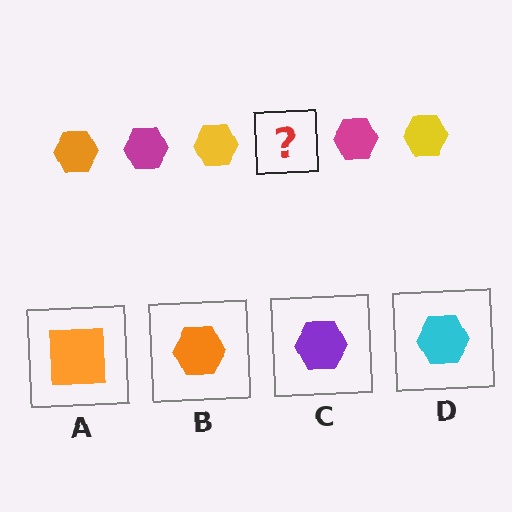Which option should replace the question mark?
Option B.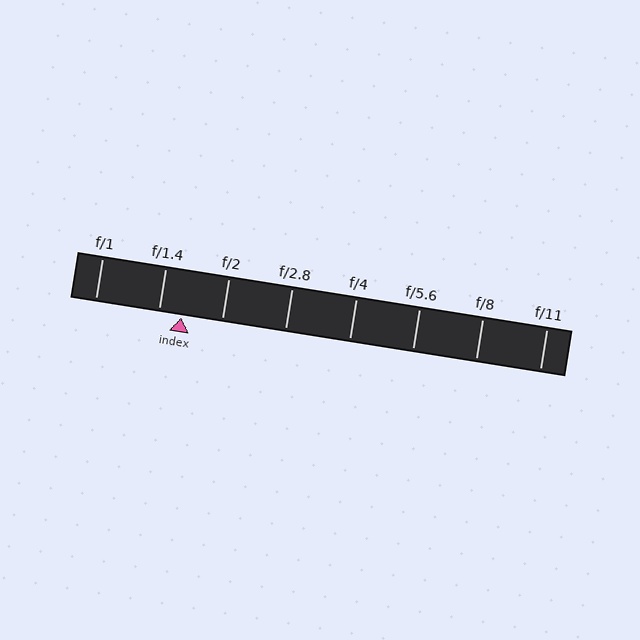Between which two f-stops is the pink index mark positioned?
The index mark is between f/1.4 and f/2.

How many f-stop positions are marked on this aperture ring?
There are 8 f-stop positions marked.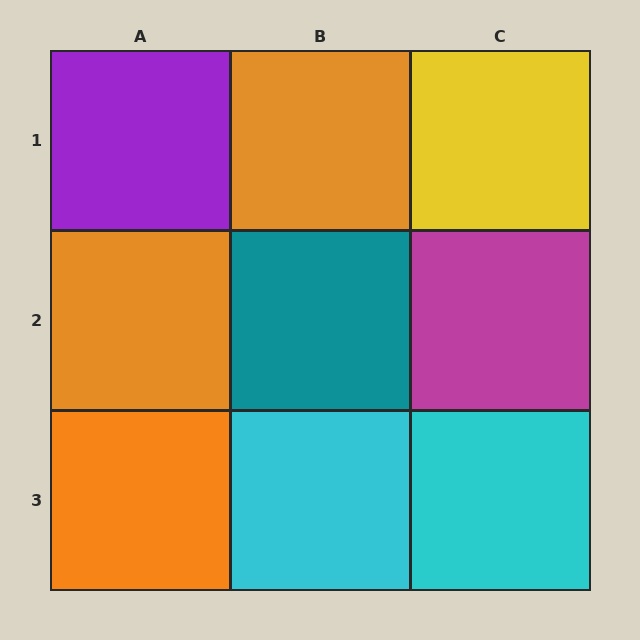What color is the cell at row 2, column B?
Teal.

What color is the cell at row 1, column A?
Purple.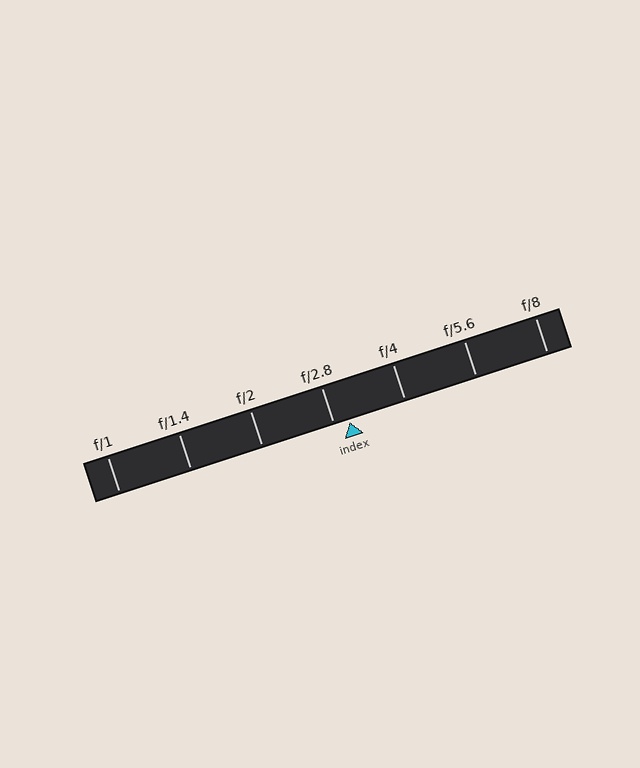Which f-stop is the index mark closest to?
The index mark is closest to f/2.8.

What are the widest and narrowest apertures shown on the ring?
The widest aperture shown is f/1 and the narrowest is f/8.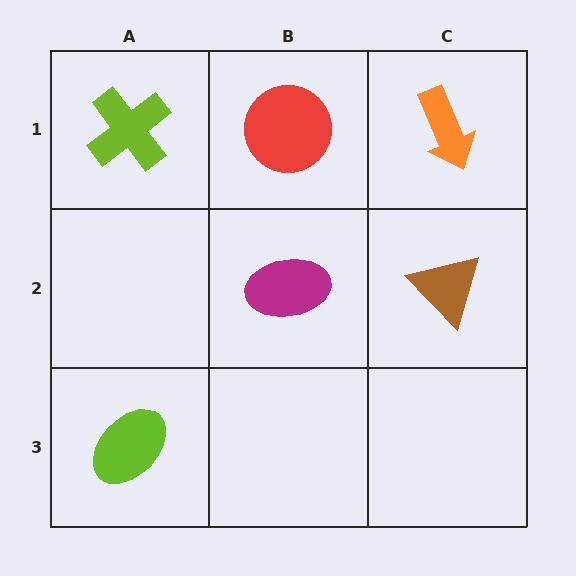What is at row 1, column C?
An orange arrow.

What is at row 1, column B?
A red circle.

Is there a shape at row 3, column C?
No, that cell is empty.